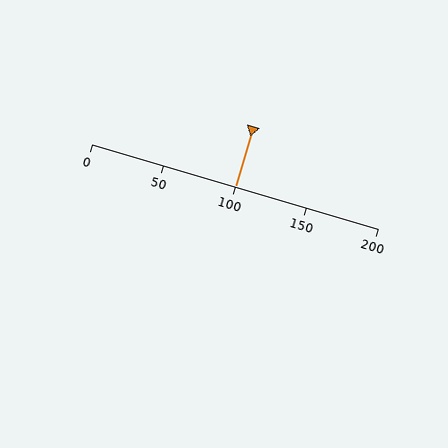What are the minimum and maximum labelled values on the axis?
The axis runs from 0 to 200.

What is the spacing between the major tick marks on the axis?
The major ticks are spaced 50 apart.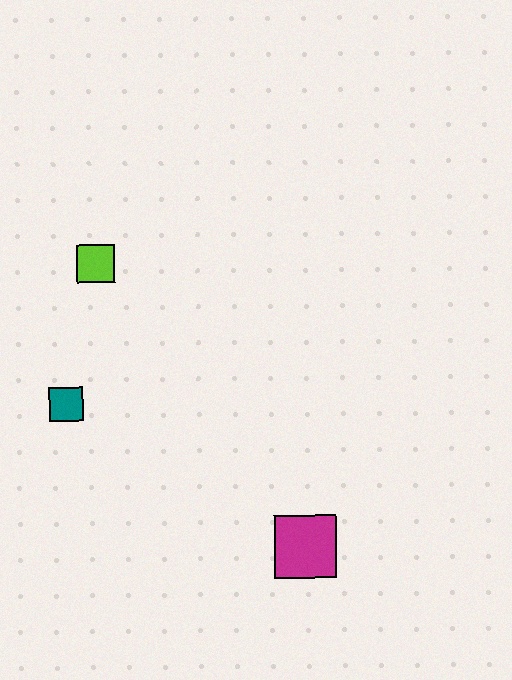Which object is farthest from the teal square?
The magenta square is farthest from the teal square.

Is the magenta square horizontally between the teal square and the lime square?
No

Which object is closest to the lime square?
The teal square is closest to the lime square.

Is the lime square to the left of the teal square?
No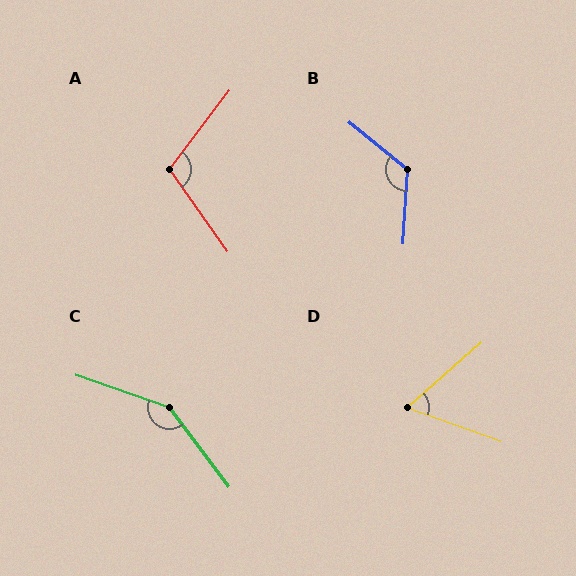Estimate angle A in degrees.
Approximately 108 degrees.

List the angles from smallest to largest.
D (62°), A (108°), B (126°), C (146°).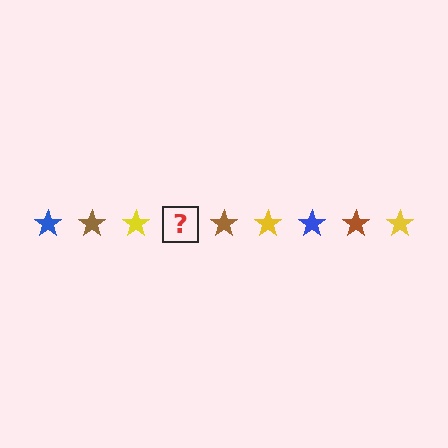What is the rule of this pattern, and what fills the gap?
The rule is that the pattern cycles through blue, brown, yellow stars. The gap should be filled with a blue star.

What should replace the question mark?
The question mark should be replaced with a blue star.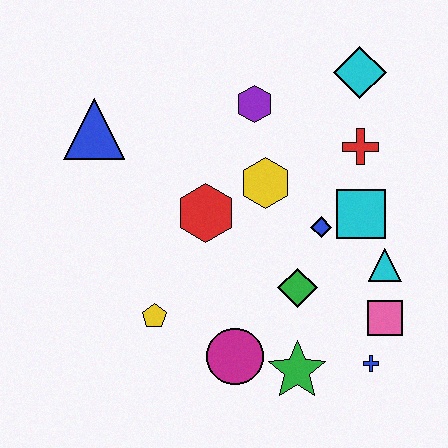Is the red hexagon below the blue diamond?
No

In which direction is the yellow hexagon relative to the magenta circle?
The yellow hexagon is above the magenta circle.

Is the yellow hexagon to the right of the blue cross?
No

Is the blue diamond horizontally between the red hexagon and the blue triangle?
No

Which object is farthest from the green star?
The blue triangle is farthest from the green star.